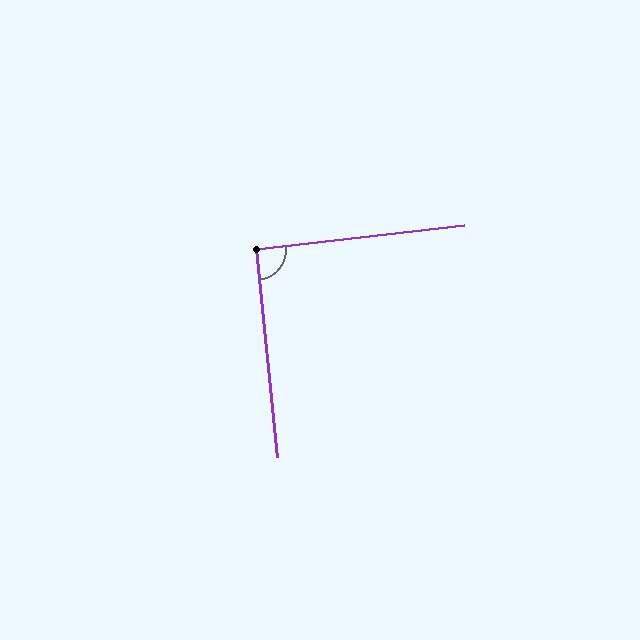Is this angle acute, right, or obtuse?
It is approximately a right angle.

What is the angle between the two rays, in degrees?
Approximately 91 degrees.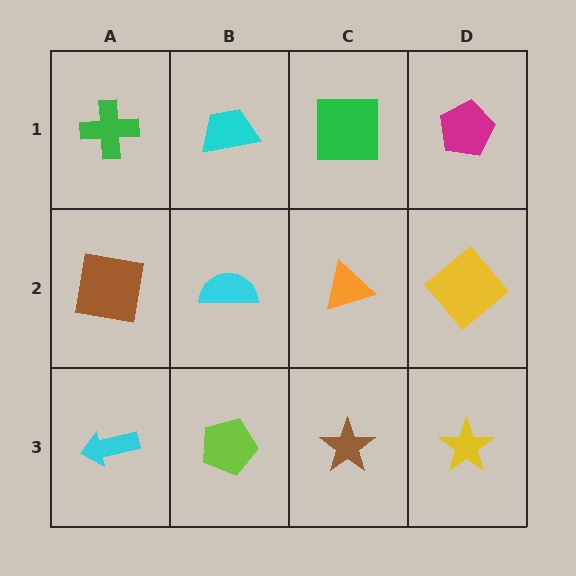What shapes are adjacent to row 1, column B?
A cyan semicircle (row 2, column B), a green cross (row 1, column A), a green square (row 1, column C).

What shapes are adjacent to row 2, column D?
A magenta pentagon (row 1, column D), a yellow star (row 3, column D), an orange triangle (row 2, column C).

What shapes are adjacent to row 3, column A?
A brown square (row 2, column A), a lime pentagon (row 3, column B).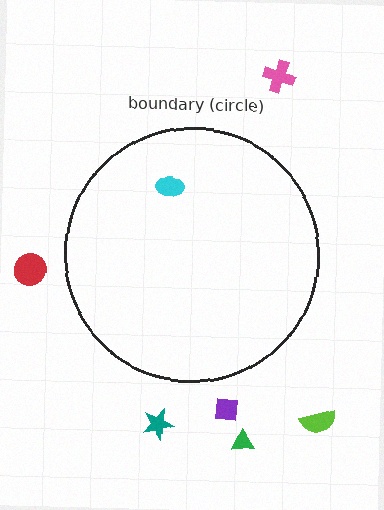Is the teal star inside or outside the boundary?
Outside.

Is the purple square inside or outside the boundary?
Outside.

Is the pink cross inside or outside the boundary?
Outside.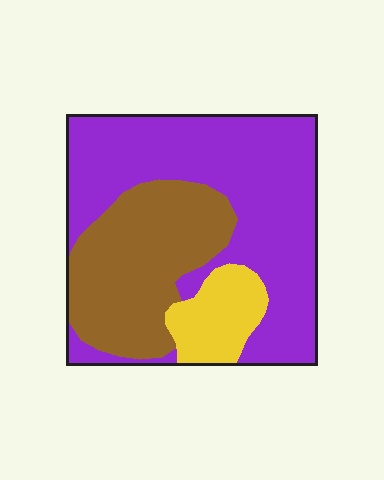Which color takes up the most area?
Purple, at roughly 55%.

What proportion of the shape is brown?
Brown covers around 30% of the shape.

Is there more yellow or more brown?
Brown.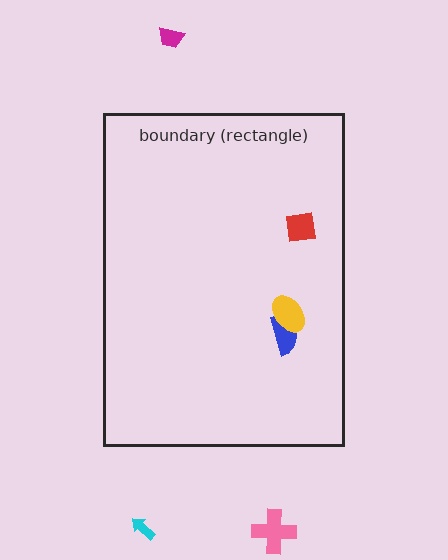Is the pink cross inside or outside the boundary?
Outside.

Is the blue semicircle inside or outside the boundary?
Inside.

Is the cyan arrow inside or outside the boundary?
Outside.